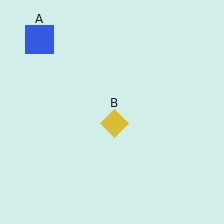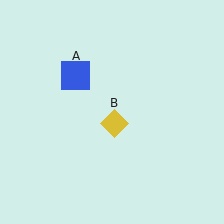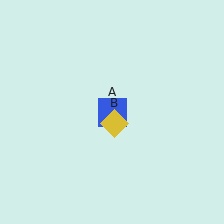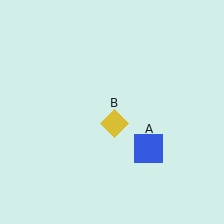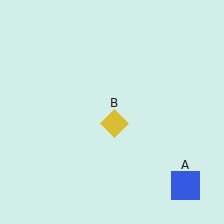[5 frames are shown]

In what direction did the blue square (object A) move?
The blue square (object A) moved down and to the right.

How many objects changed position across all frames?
1 object changed position: blue square (object A).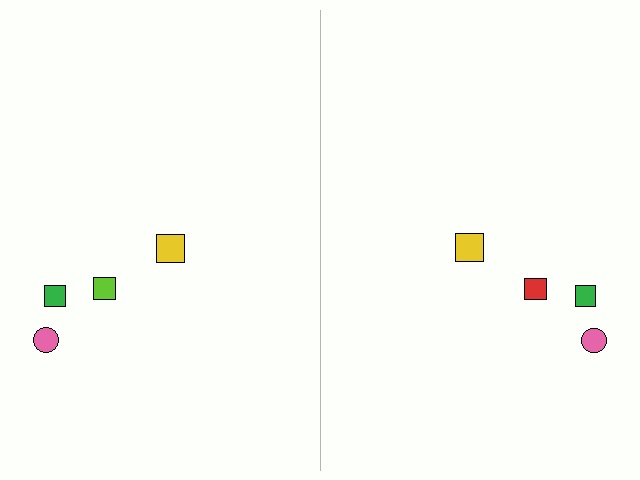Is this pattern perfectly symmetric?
No, the pattern is not perfectly symmetric. The red square on the right side breaks the symmetry — its mirror counterpart is lime.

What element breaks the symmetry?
The red square on the right side breaks the symmetry — its mirror counterpart is lime.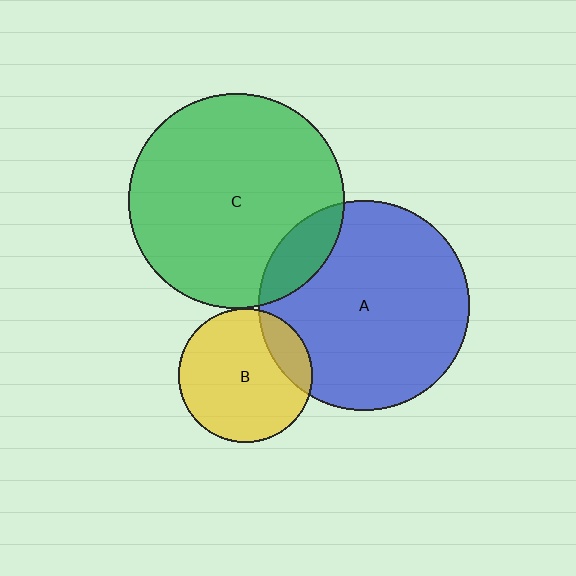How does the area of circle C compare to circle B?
Approximately 2.6 times.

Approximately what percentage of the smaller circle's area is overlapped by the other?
Approximately 15%.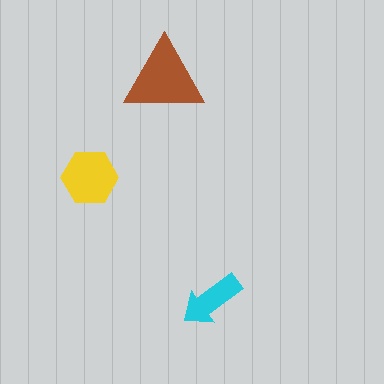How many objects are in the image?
There are 3 objects in the image.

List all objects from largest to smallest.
The brown triangle, the yellow hexagon, the cyan arrow.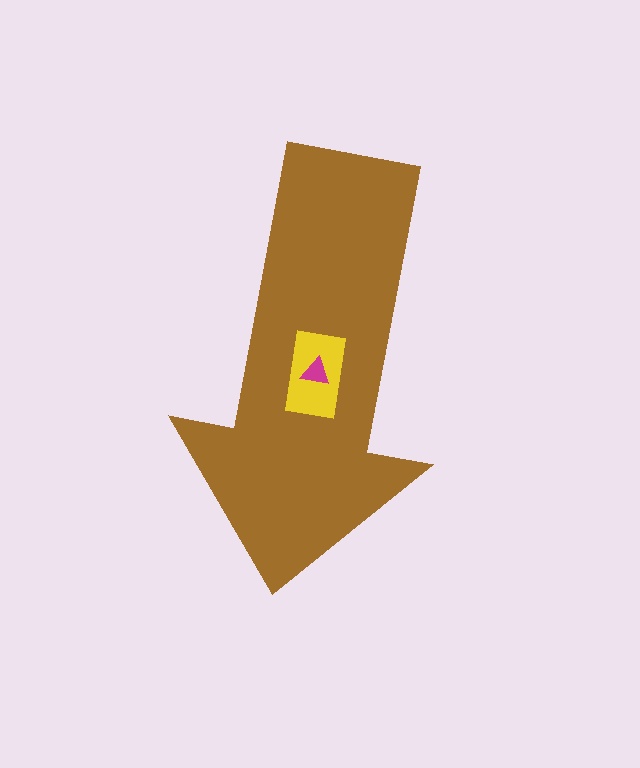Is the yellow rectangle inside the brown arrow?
Yes.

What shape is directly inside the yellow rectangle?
The magenta triangle.